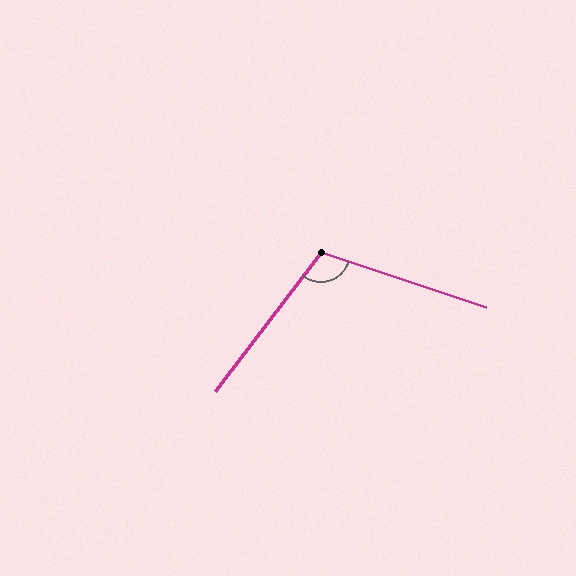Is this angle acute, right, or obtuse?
It is obtuse.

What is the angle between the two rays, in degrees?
Approximately 109 degrees.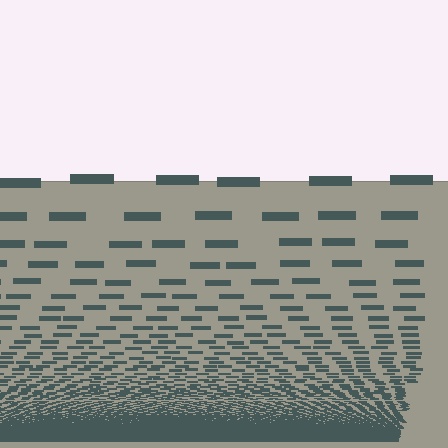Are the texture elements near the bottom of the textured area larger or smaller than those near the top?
Smaller. The gradient is inverted — elements near the bottom are smaller and denser.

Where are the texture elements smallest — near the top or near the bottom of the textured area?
Near the bottom.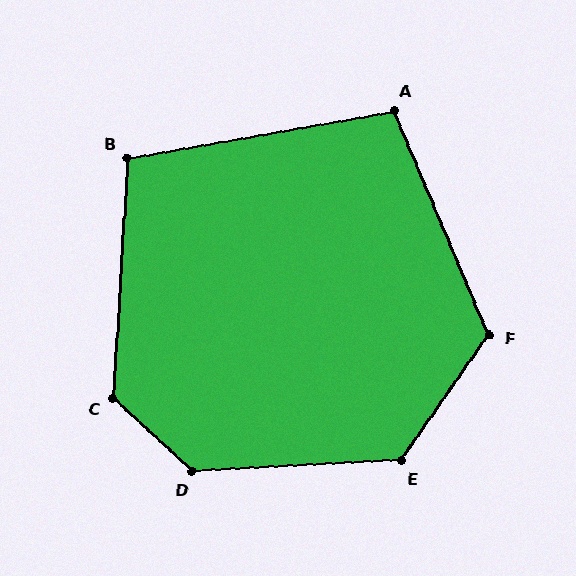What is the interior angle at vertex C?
Approximately 129 degrees (obtuse).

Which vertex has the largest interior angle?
D, at approximately 134 degrees.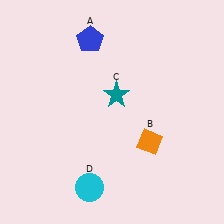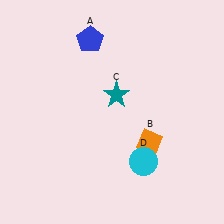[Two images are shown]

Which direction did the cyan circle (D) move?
The cyan circle (D) moved right.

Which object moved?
The cyan circle (D) moved right.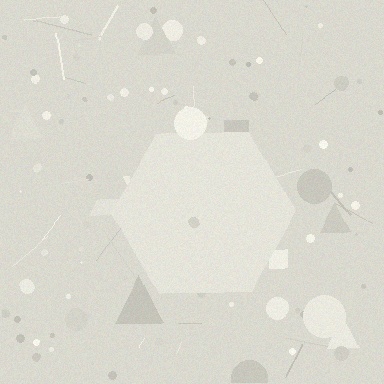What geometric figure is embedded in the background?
A hexagon is embedded in the background.